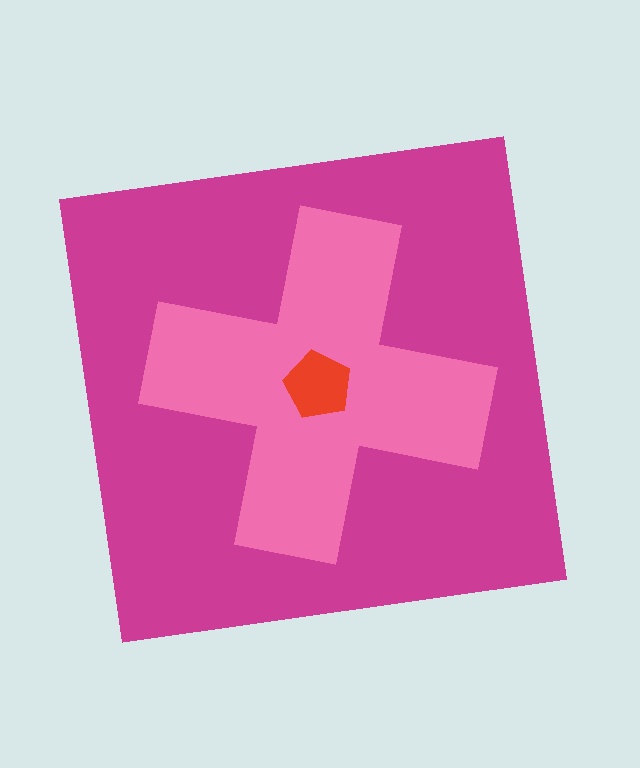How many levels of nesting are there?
3.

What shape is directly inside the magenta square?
The pink cross.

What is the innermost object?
The red pentagon.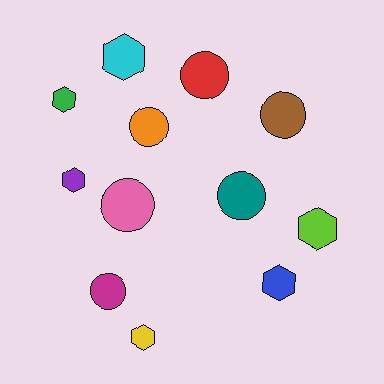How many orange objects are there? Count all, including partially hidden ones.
There is 1 orange object.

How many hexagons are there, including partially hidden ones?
There are 6 hexagons.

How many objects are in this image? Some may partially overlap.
There are 12 objects.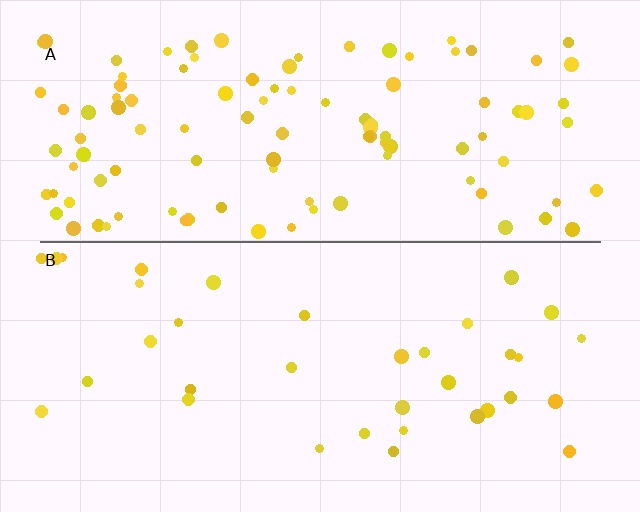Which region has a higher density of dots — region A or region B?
A (the top).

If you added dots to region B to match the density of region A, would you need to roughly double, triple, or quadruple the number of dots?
Approximately triple.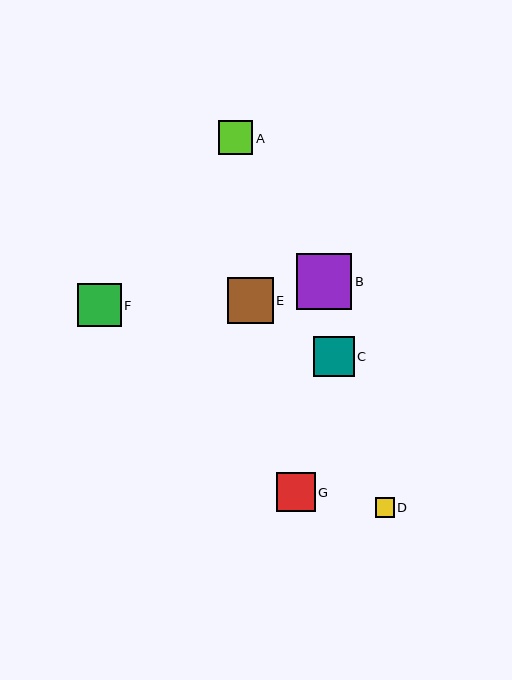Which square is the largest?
Square B is the largest with a size of approximately 55 pixels.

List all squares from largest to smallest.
From largest to smallest: B, E, F, C, G, A, D.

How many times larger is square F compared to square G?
Square F is approximately 1.1 times the size of square G.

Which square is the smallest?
Square D is the smallest with a size of approximately 19 pixels.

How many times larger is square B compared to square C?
Square B is approximately 1.4 times the size of square C.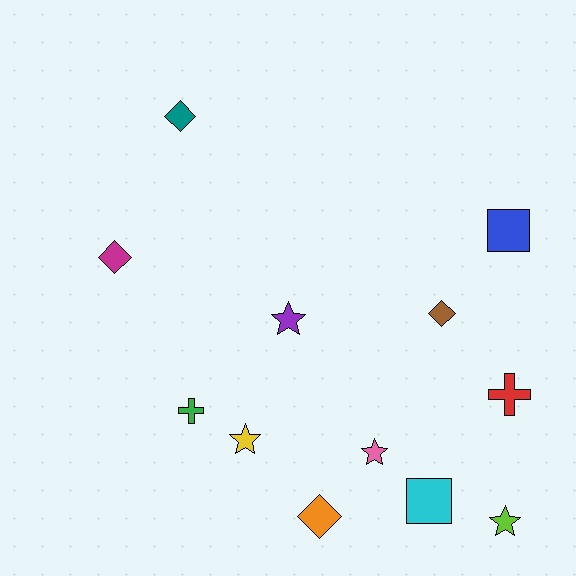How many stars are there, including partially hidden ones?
There are 4 stars.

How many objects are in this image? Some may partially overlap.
There are 12 objects.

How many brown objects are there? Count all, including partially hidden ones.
There is 1 brown object.